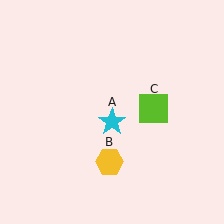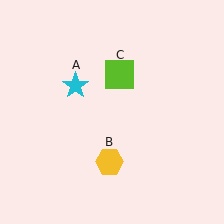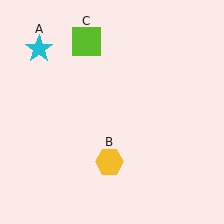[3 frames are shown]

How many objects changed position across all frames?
2 objects changed position: cyan star (object A), lime square (object C).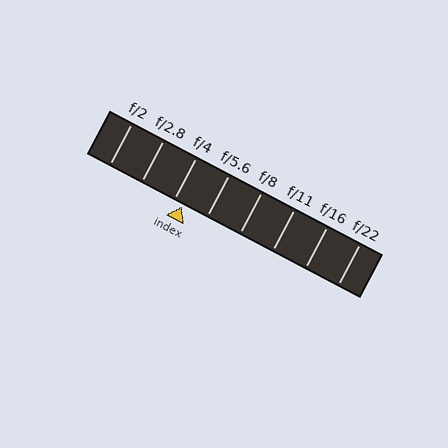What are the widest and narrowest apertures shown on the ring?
The widest aperture shown is f/2 and the narrowest is f/22.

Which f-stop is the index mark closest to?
The index mark is closest to f/4.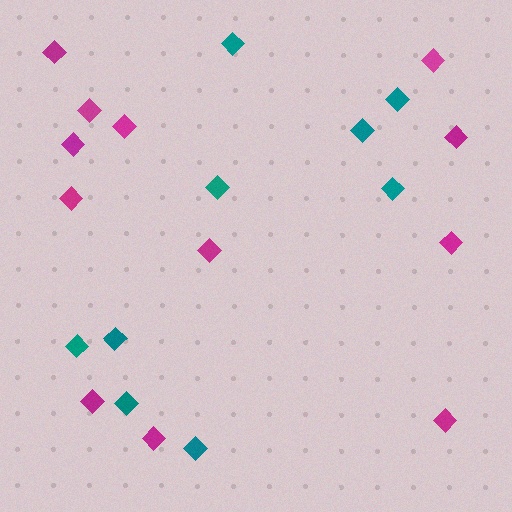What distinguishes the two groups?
There are 2 groups: one group of teal diamonds (9) and one group of magenta diamonds (12).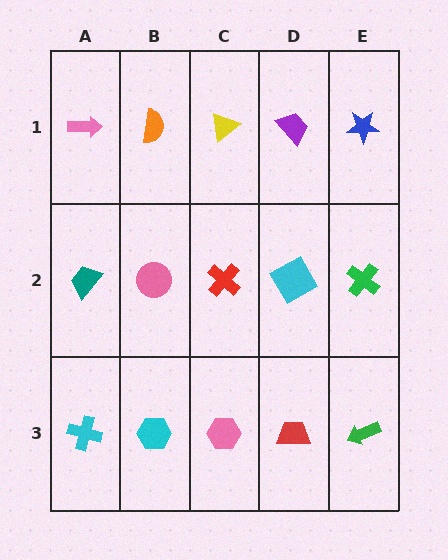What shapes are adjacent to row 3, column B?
A pink circle (row 2, column B), a cyan cross (row 3, column A), a pink hexagon (row 3, column C).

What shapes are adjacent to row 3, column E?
A green cross (row 2, column E), a red trapezoid (row 3, column D).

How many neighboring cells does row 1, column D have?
3.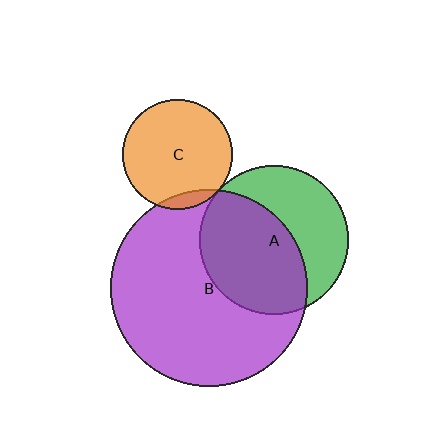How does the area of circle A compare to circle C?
Approximately 1.8 times.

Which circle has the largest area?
Circle B (purple).